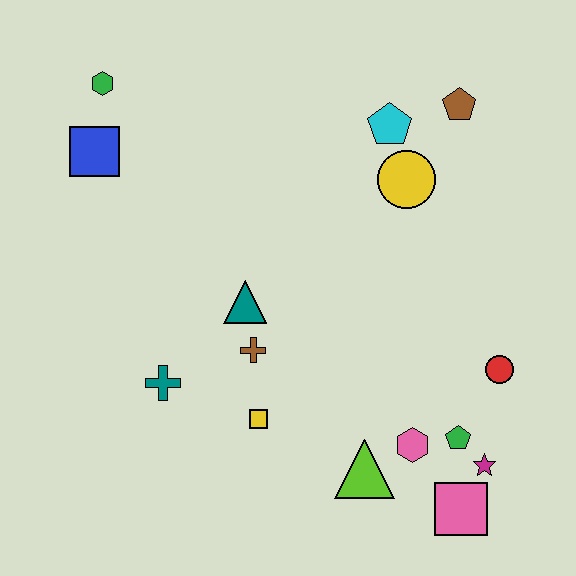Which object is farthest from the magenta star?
The green hexagon is farthest from the magenta star.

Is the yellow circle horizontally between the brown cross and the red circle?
Yes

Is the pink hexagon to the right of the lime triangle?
Yes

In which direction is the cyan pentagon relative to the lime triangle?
The cyan pentagon is above the lime triangle.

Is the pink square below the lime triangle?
Yes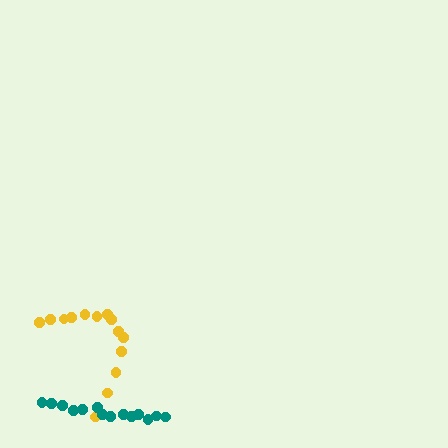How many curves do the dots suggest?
There are 2 distinct paths.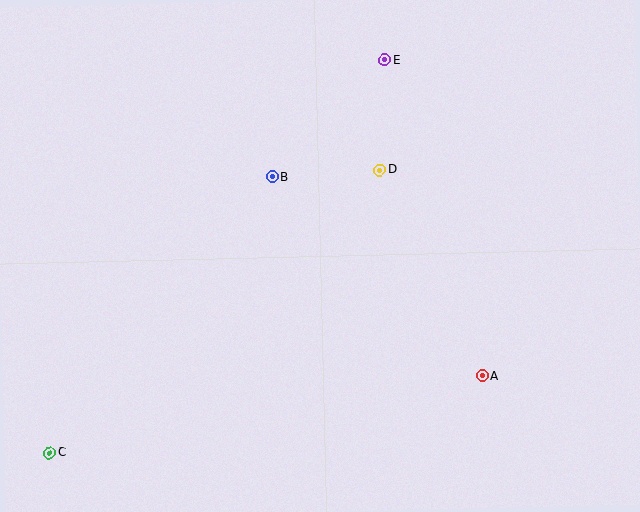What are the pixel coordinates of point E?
Point E is at (385, 60).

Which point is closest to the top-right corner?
Point E is closest to the top-right corner.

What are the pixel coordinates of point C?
Point C is at (49, 453).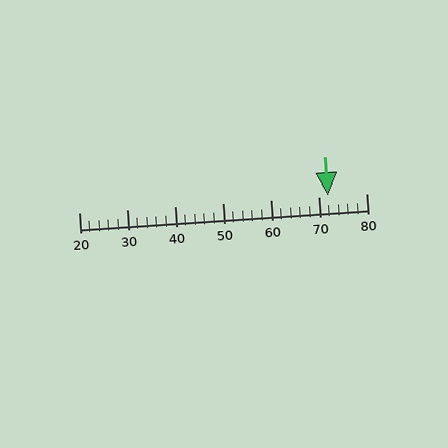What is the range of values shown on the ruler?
The ruler shows values from 20 to 80.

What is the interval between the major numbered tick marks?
The major tick marks are spaced 10 units apart.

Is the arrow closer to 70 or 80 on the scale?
The arrow is closer to 70.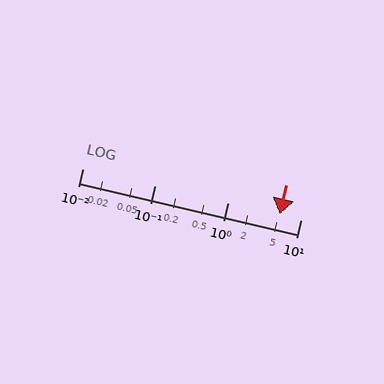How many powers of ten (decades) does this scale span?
The scale spans 3 decades, from 0.01 to 10.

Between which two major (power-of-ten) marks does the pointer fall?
The pointer is between 1 and 10.